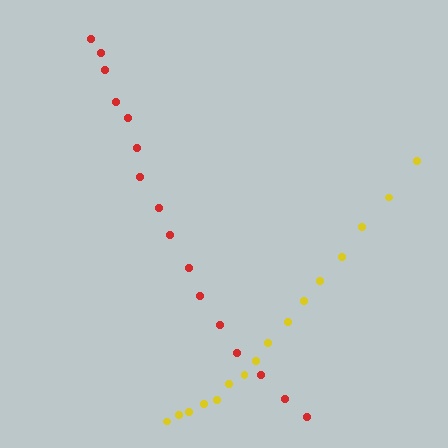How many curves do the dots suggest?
There are 2 distinct paths.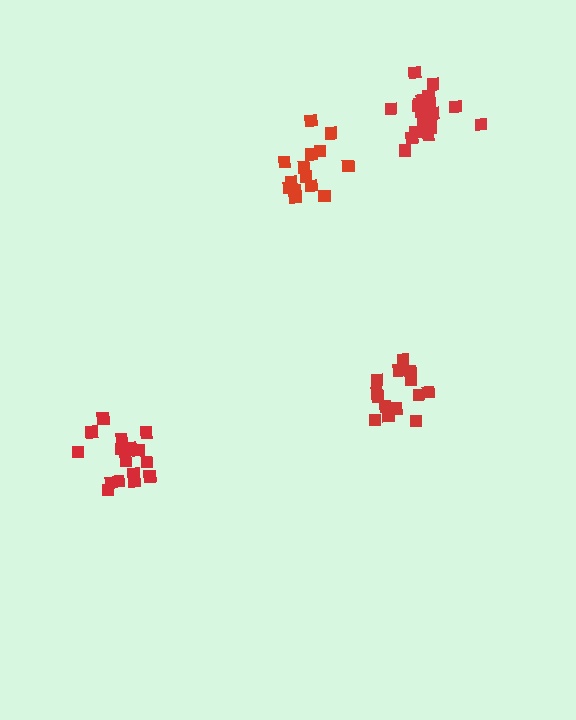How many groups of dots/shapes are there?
There are 4 groups.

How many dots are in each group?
Group 1: 18 dots, Group 2: 20 dots, Group 3: 14 dots, Group 4: 14 dots (66 total).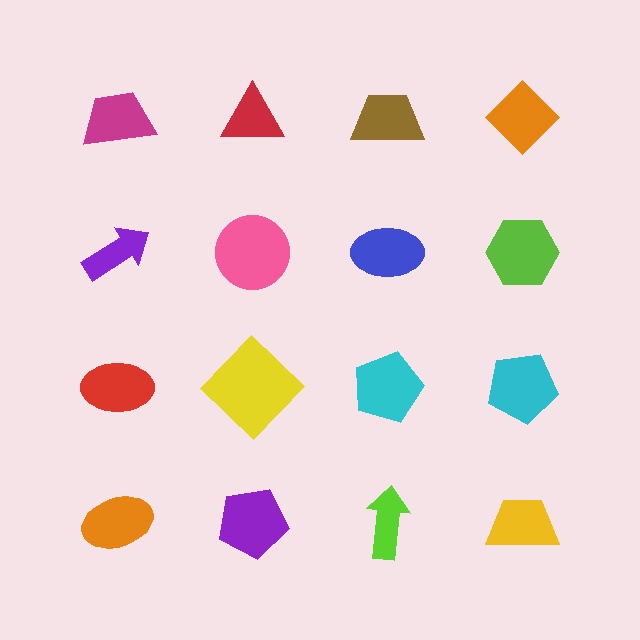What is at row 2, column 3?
A blue ellipse.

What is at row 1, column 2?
A red triangle.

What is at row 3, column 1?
A red ellipse.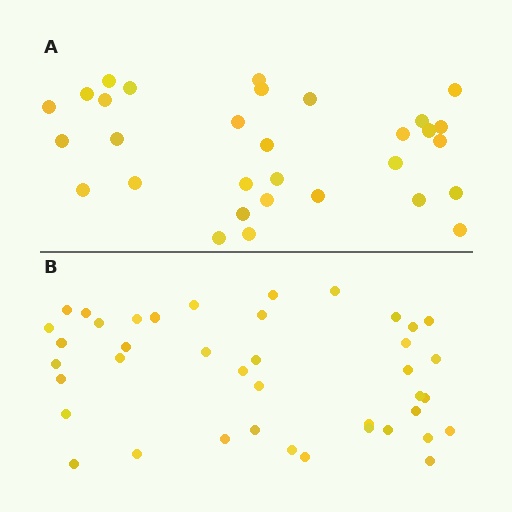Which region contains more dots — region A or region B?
Region B (the bottom region) has more dots.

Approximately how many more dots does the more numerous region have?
Region B has roughly 10 or so more dots than region A.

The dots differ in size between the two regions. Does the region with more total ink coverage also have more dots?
No. Region A has more total ink coverage because its dots are larger, but region B actually contains more individual dots. Total area can be misleading — the number of items is what matters here.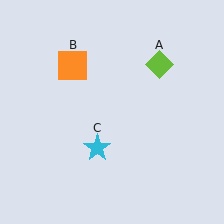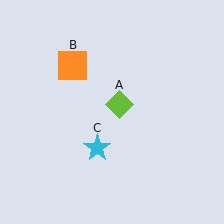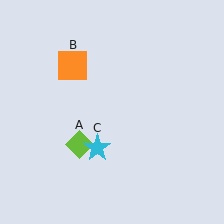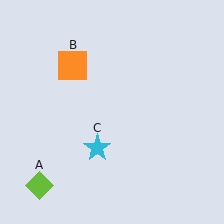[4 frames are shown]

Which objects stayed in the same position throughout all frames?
Orange square (object B) and cyan star (object C) remained stationary.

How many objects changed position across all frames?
1 object changed position: lime diamond (object A).